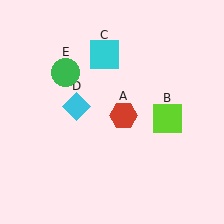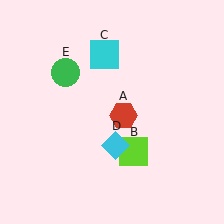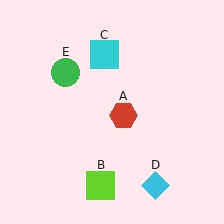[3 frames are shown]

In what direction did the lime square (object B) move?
The lime square (object B) moved down and to the left.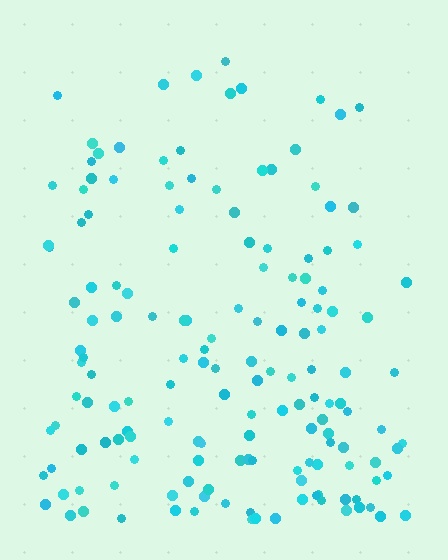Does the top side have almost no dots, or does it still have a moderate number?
Still a moderate number, just noticeably fewer than the bottom.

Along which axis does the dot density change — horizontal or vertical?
Vertical.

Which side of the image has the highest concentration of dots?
The bottom.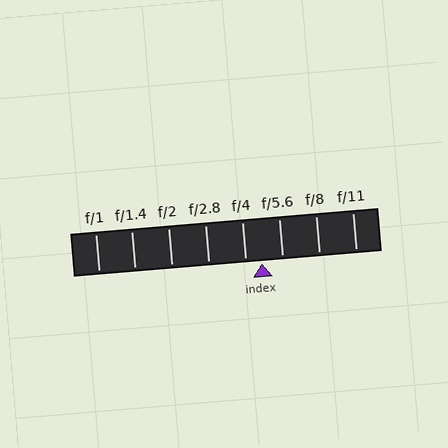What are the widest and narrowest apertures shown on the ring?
The widest aperture shown is f/1 and the narrowest is f/11.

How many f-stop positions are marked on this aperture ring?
There are 8 f-stop positions marked.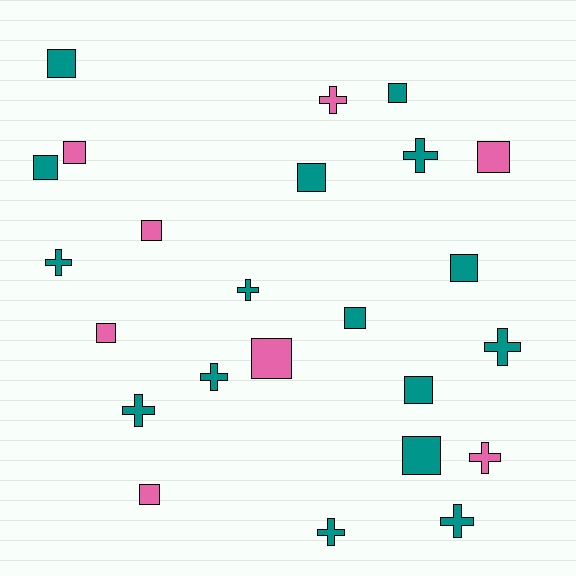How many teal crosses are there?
There are 8 teal crosses.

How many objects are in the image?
There are 24 objects.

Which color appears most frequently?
Teal, with 16 objects.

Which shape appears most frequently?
Square, with 14 objects.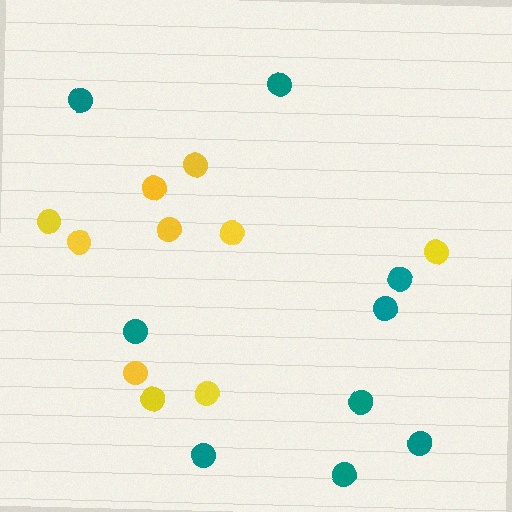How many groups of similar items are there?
There are 2 groups: one group of yellow circles (10) and one group of teal circles (9).